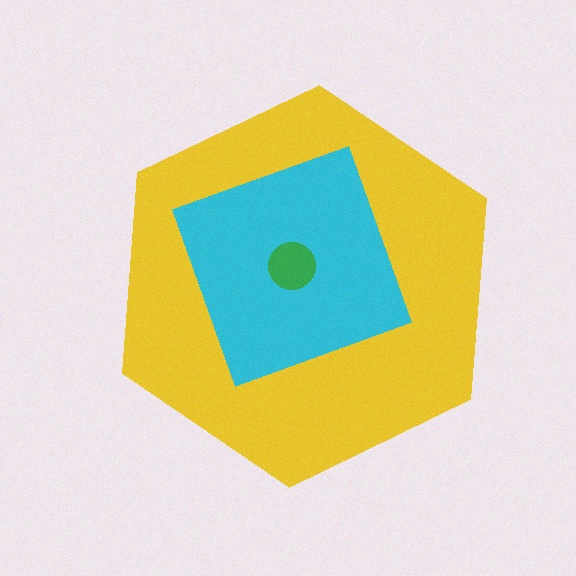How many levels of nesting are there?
3.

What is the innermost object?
The green circle.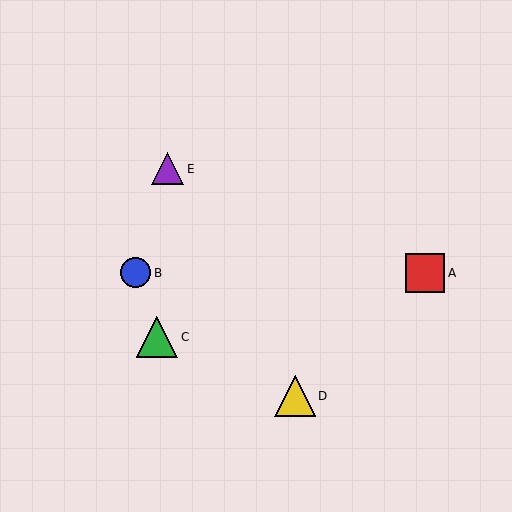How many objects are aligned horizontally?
2 objects (A, B) are aligned horizontally.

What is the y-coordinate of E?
Object E is at y≈169.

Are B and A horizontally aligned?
Yes, both are at y≈273.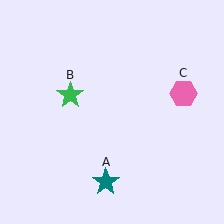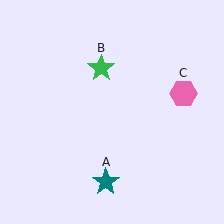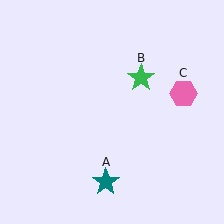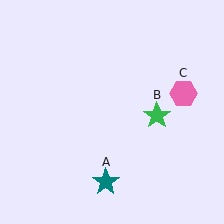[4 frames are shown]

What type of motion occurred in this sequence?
The green star (object B) rotated clockwise around the center of the scene.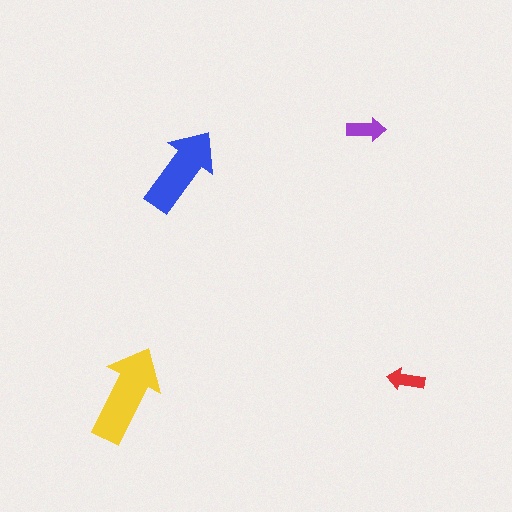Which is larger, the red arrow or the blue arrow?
The blue one.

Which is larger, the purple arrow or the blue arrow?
The blue one.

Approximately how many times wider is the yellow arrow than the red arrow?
About 2.5 times wider.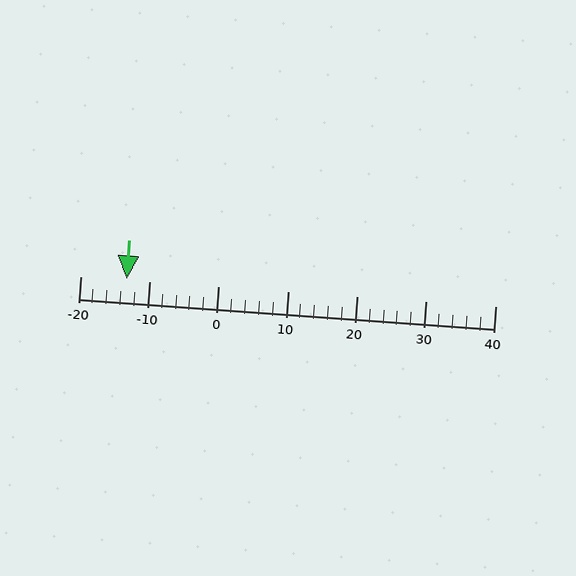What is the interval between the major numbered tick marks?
The major tick marks are spaced 10 units apart.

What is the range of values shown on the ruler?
The ruler shows values from -20 to 40.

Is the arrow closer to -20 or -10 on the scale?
The arrow is closer to -10.